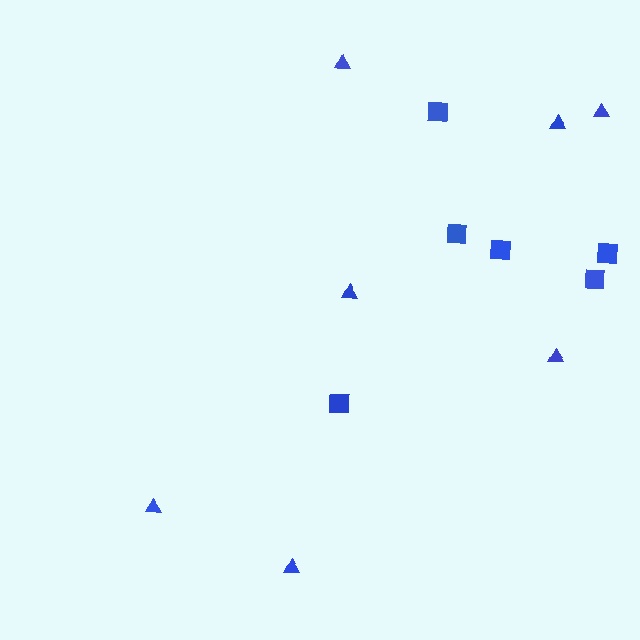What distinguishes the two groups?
There are 2 groups: one group of triangles (7) and one group of squares (6).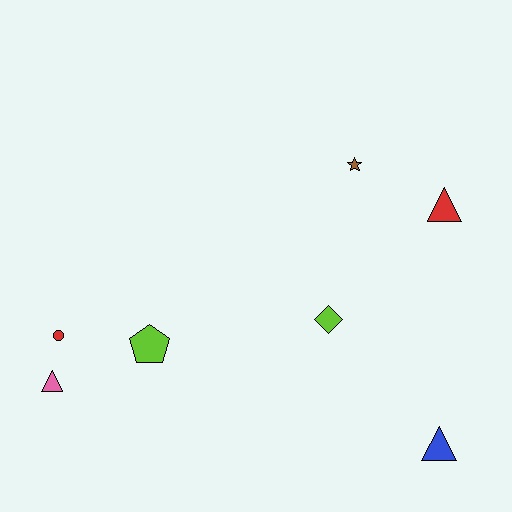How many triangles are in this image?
There are 3 triangles.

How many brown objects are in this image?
There is 1 brown object.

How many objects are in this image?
There are 7 objects.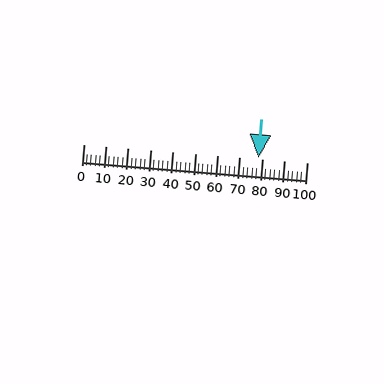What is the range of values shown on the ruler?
The ruler shows values from 0 to 100.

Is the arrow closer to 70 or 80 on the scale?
The arrow is closer to 80.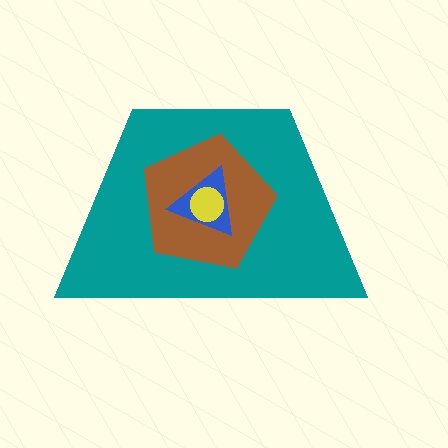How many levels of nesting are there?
4.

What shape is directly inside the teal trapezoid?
The brown pentagon.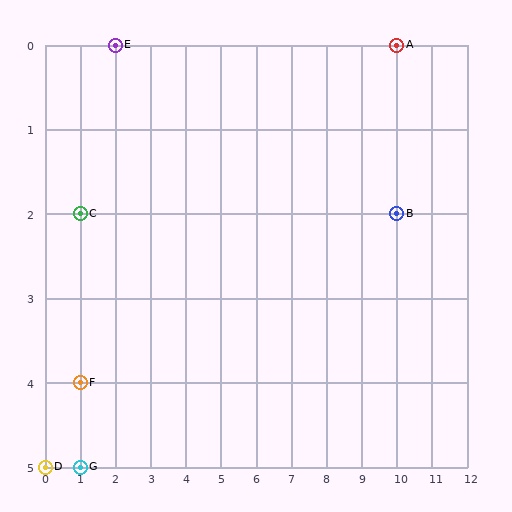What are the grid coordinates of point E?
Point E is at grid coordinates (2, 0).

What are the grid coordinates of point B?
Point B is at grid coordinates (10, 2).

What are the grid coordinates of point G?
Point G is at grid coordinates (1, 5).